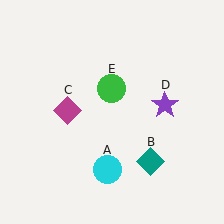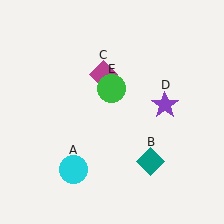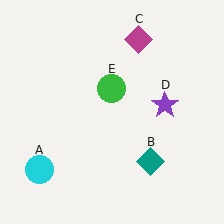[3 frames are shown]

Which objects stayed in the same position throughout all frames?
Teal diamond (object B) and purple star (object D) and green circle (object E) remained stationary.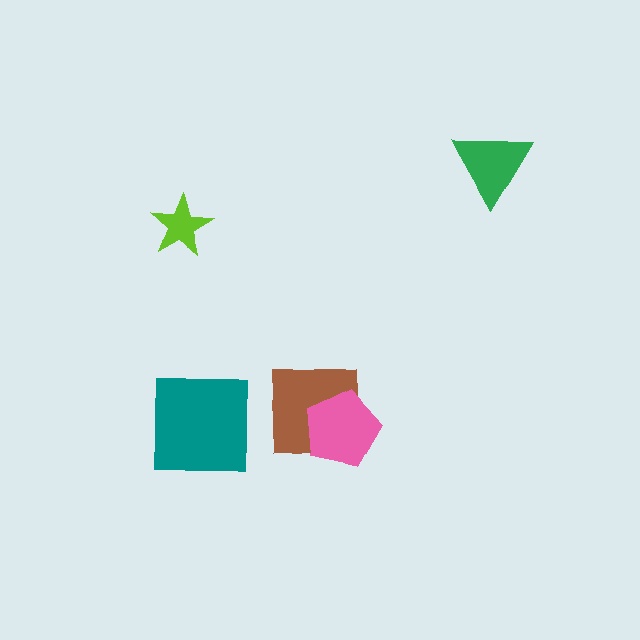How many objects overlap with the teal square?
0 objects overlap with the teal square.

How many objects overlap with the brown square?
1 object overlaps with the brown square.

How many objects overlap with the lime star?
0 objects overlap with the lime star.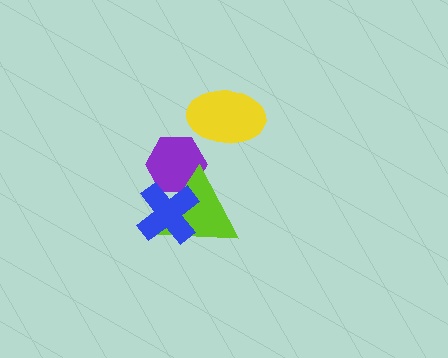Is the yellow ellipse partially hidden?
No, no other shape covers it.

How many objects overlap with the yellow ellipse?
0 objects overlap with the yellow ellipse.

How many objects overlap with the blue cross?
2 objects overlap with the blue cross.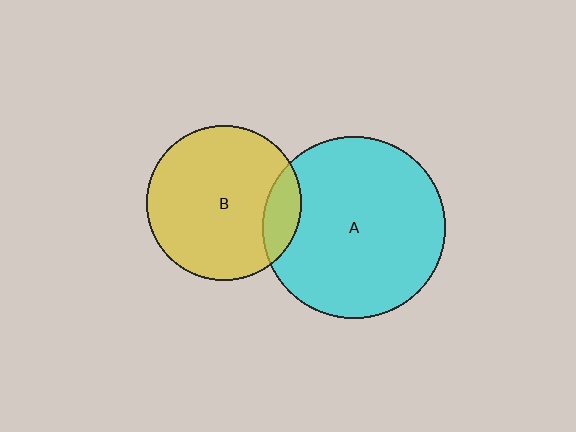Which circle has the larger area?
Circle A (cyan).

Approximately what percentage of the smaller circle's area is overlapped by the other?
Approximately 15%.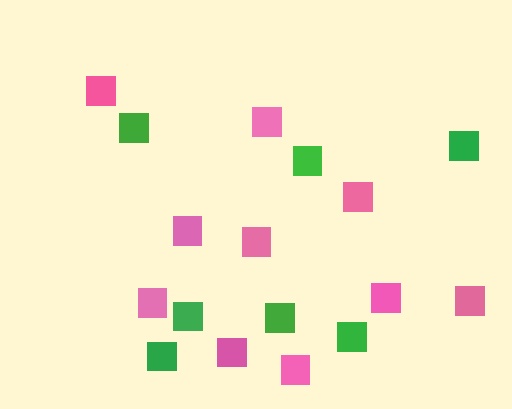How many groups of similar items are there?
There are 2 groups: one group of green squares (7) and one group of pink squares (10).